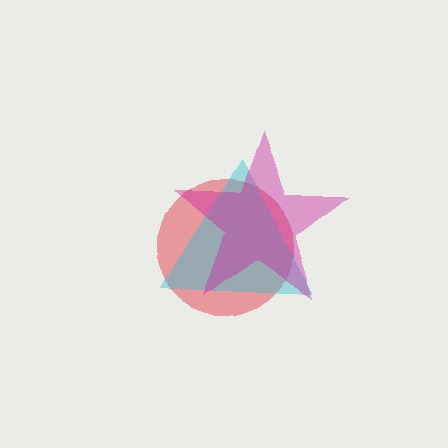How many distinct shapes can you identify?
There are 3 distinct shapes: a red circle, a cyan triangle, a magenta star.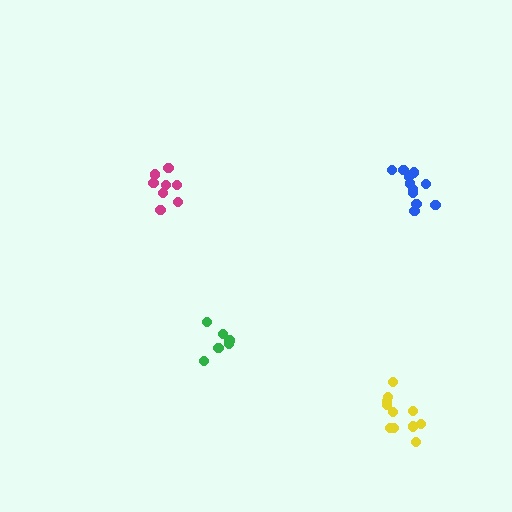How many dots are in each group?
Group 1: 11 dots, Group 2: 8 dots, Group 3: 11 dots, Group 4: 7 dots (37 total).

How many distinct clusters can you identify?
There are 4 distinct clusters.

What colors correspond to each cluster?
The clusters are colored: blue, magenta, yellow, green.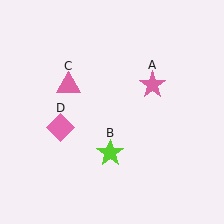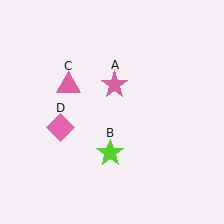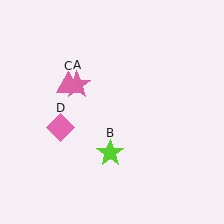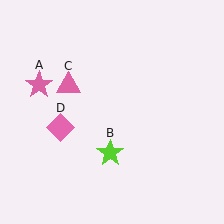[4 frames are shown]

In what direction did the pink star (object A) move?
The pink star (object A) moved left.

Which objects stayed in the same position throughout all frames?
Lime star (object B) and pink triangle (object C) and pink diamond (object D) remained stationary.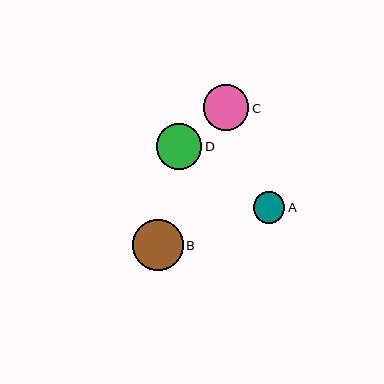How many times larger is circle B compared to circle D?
Circle B is approximately 1.1 times the size of circle D.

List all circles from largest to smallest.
From largest to smallest: B, C, D, A.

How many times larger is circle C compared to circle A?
Circle C is approximately 1.4 times the size of circle A.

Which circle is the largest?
Circle B is the largest with a size of approximately 51 pixels.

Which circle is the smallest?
Circle A is the smallest with a size of approximately 31 pixels.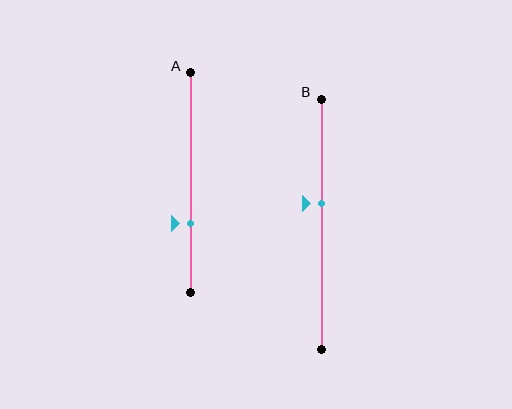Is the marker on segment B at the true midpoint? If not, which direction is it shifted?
No, the marker on segment B is shifted upward by about 8% of the segment length.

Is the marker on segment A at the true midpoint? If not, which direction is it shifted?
No, the marker on segment A is shifted downward by about 19% of the segment length.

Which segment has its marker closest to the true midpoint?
Segment B has its marker closest to the true midpoint.